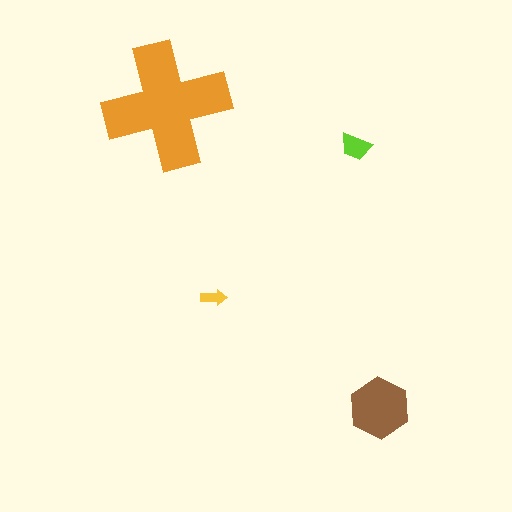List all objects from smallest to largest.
The yellow arrow, the lime trapezoid, the brown hexagon, the orange cross.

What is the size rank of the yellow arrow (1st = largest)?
4th.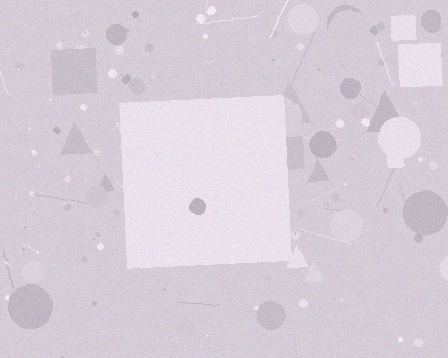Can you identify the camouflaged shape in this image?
The camouflaged shape is a square.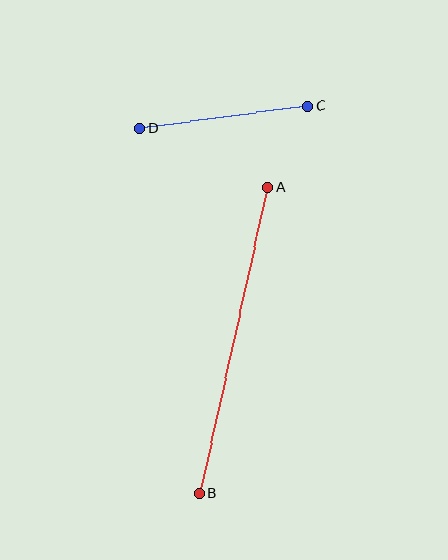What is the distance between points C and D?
The distance is approximately 170 pixels.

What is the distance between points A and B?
The distance is approximately 314 pixels.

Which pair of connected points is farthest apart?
Points A and B are farthest apart.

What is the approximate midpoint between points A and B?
The midpoint is at approximately (234, 341) pixels.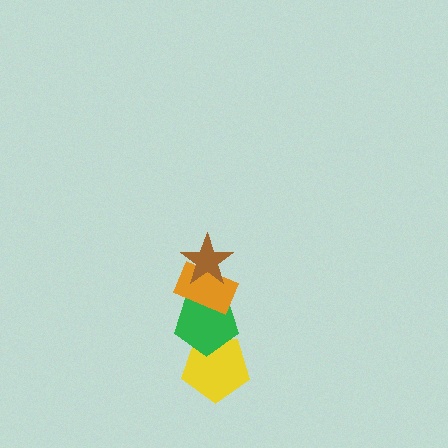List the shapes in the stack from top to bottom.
From top to bottom: the brown star, the orange rectangle, the green pentagon, the yellow pentagon.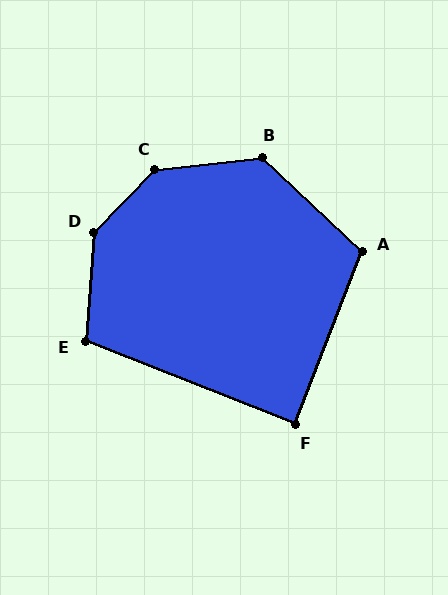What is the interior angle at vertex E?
Approximately 107 degrees (obtuse).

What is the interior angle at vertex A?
Approximately 112 degrees (obtuse).